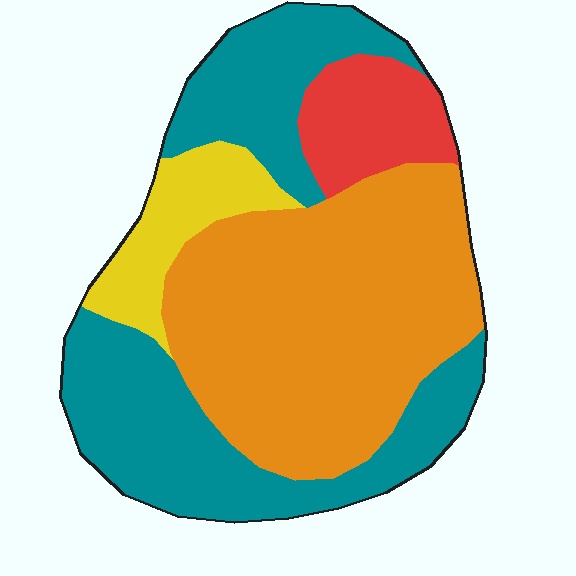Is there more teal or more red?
Teal.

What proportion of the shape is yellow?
Yellow covers about 10% of the shape.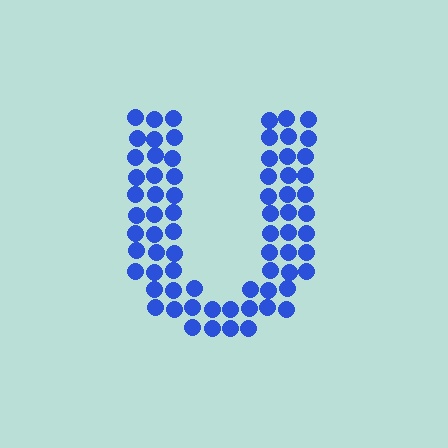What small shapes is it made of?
It is made of small circles.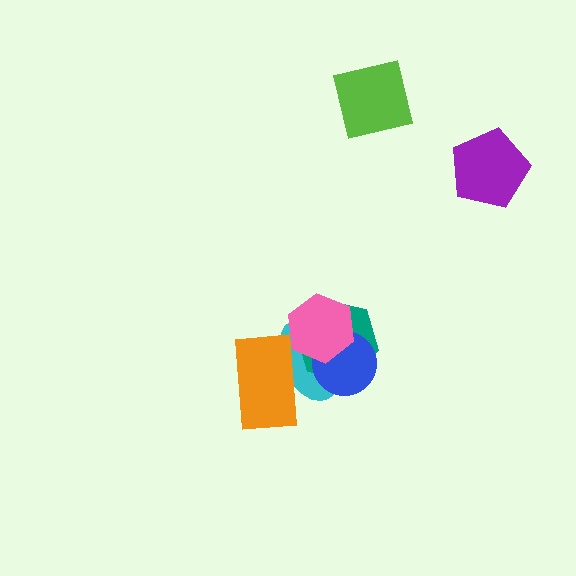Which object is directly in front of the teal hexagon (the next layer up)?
The blue circle is directly in front of the teal hexagon.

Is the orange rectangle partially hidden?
No, no other shape covers it.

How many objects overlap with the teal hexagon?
3 objects overlap with the teal hexagon.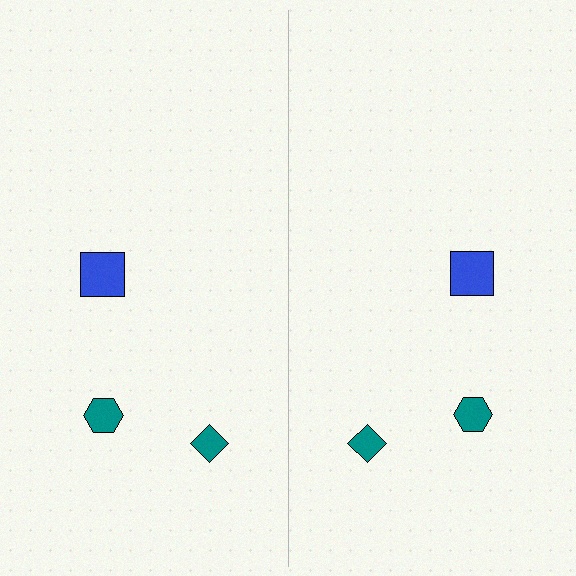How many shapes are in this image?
There are 6 shapes in this image.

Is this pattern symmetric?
Yes, this pattern has bilateral (reflection) symmetry.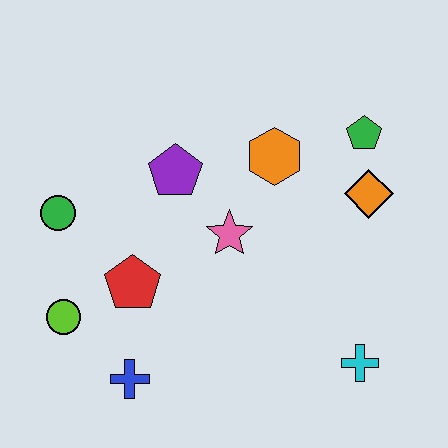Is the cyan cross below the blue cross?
No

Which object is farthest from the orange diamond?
The lime circle is farthest from the orange diamond.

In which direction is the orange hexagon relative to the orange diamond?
The orange hexagon is to the left of the orange diamond.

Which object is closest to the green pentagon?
The orange diamond is closest to the green pentagon.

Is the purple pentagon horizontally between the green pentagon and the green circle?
Yes